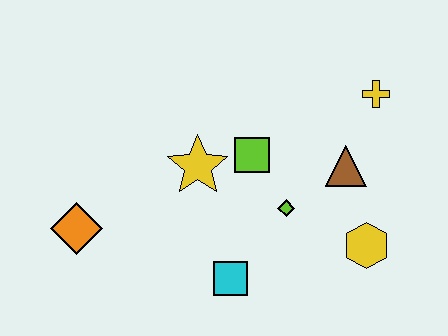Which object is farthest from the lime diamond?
The orange diamond is farthest from the lime diamond.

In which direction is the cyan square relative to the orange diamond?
The cyan square is to the right of the orange diamond.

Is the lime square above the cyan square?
Yes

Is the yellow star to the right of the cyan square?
No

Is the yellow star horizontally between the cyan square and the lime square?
No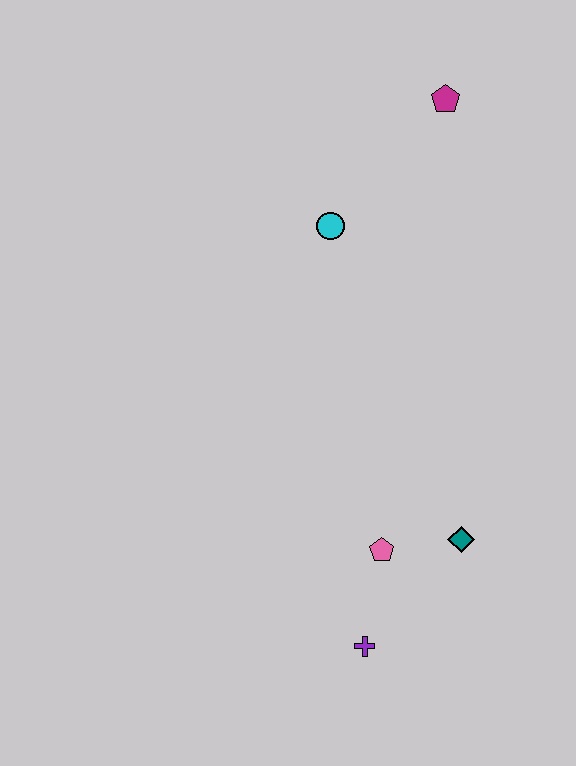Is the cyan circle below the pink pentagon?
No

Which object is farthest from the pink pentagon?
The magenta pentagon is farthest from the pink pentagon.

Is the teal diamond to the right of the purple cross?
Yes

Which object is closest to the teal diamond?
The pink pentagon is closest to the teal diamond.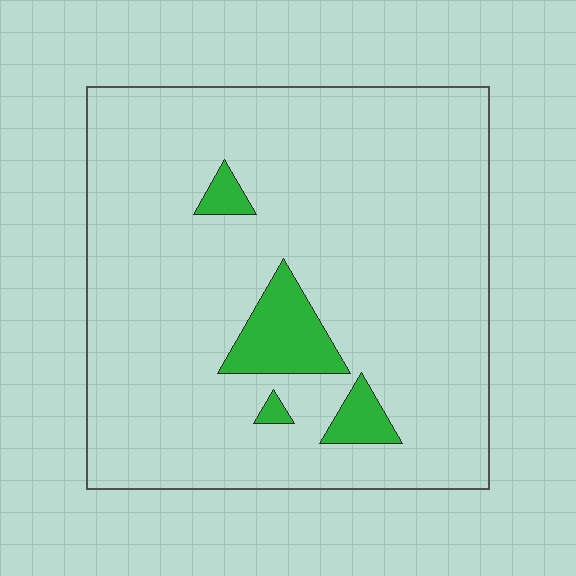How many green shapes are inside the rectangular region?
4.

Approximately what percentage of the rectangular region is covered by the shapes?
Approximately 10%.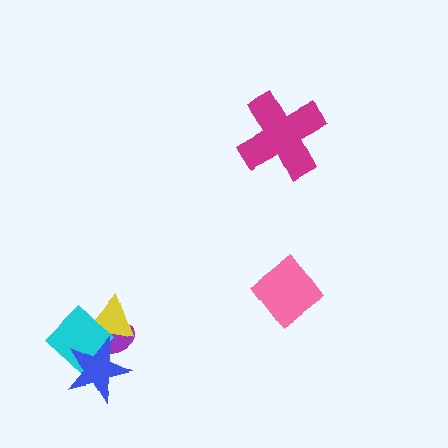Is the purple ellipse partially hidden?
Yes, it is partially covered by another shape.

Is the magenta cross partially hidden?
No, no other shape covers it.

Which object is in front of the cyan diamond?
The blue star is in front of the cyan diamond.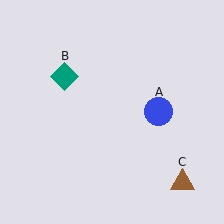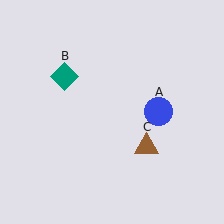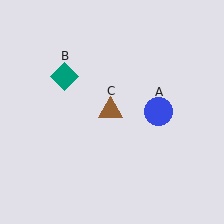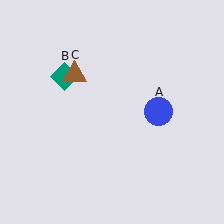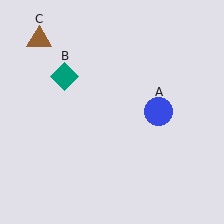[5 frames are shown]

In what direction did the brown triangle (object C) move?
The brown triangle (object C) moved up and to the left.